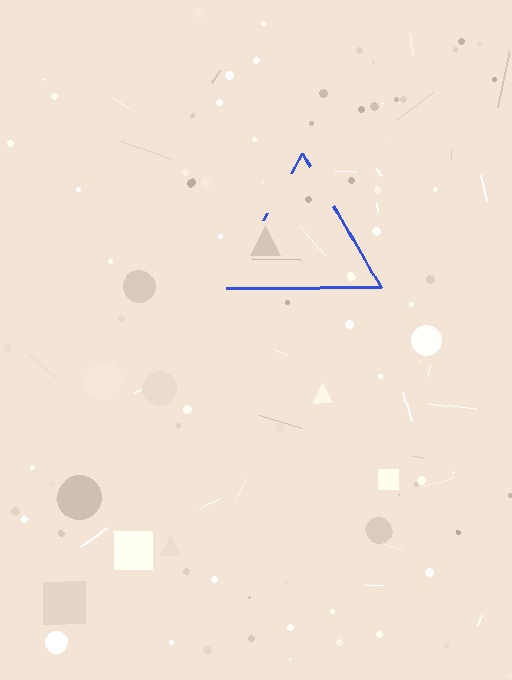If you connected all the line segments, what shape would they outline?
They would outline a triangle.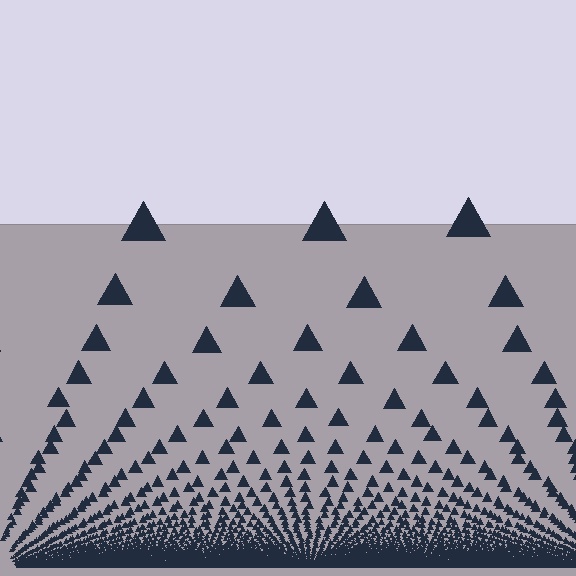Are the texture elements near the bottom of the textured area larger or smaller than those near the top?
Smaller. The gradient is inverted — elements near the bottom are smaller and denser.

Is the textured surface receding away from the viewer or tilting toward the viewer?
The surface appears to tilt toward the viewer. Texture elements get larger and sparser toward the top.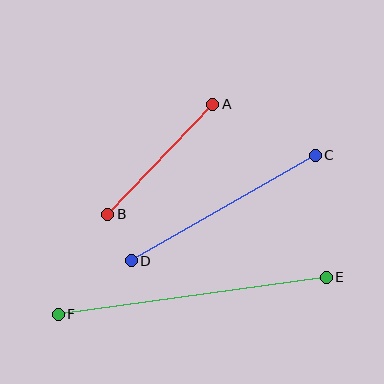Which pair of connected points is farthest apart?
Points E and F are farthest apart.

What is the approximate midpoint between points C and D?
The midpoint is at approximately (223, 208) pixels.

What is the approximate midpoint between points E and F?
The midpoint is at approximately (192, 296) pixels.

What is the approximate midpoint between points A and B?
The midpoint is at approximately (160, 159) pixels.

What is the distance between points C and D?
The distance is approximately 212 pixels.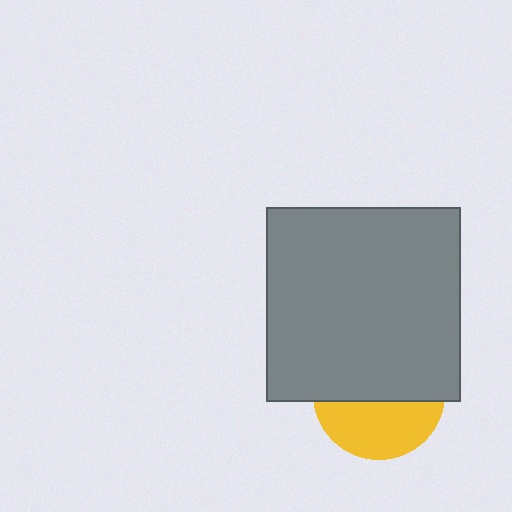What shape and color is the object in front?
The object in front is a gray square.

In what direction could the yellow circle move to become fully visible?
The yellow circle could move down. That would shift it out from behind the gray square entirely.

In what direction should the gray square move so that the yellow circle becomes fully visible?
The gray square should move up. That is the shortest direction to clear the overlap and leave the yellow circle fully visible.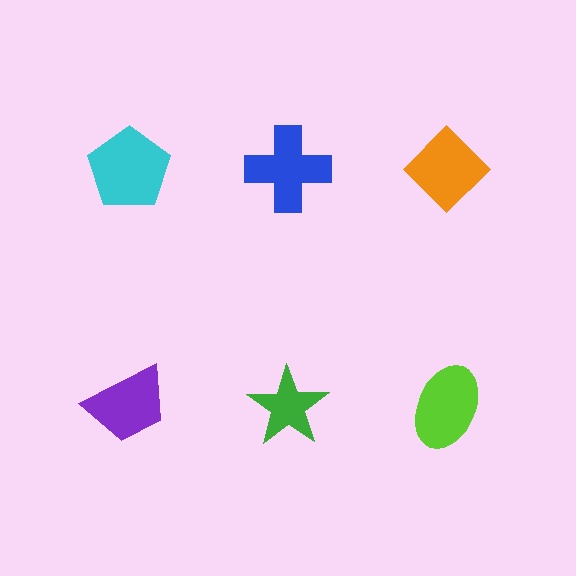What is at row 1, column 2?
A blue cross.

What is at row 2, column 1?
A purple trapezoid.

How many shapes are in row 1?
3 shapes.